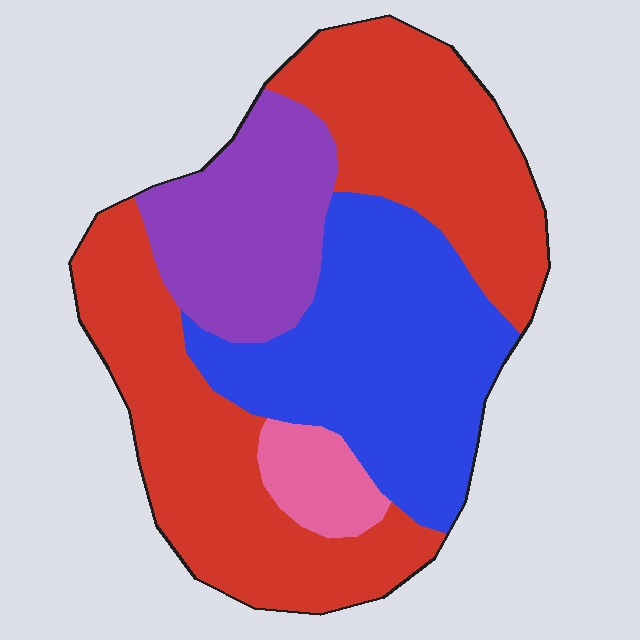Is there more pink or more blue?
Blue.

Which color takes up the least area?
Pink, at roughly 5%.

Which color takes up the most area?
Red, at roughly 50%.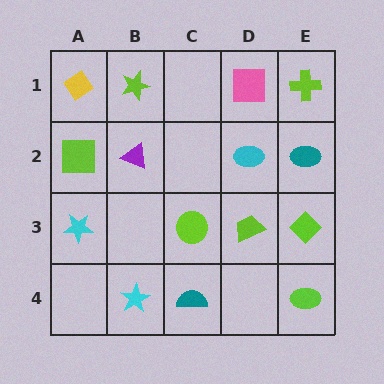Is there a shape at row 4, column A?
No, that cell is empty.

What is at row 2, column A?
A lime square.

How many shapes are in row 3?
4 shapes.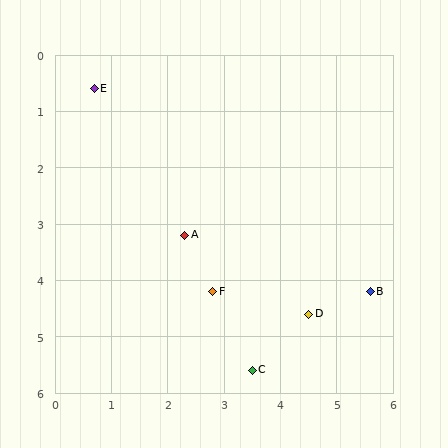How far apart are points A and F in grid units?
Points A and F are about 1.1 grid units apart.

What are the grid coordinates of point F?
Point F is at approximately (2.8, 4.2).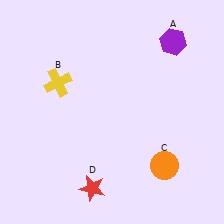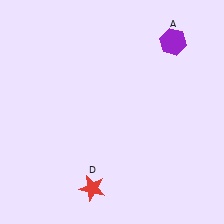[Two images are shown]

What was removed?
The orange circle (C), the yellow cross (B) were removed in Image 2.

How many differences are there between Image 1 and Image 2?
There are 2 differences between the two images.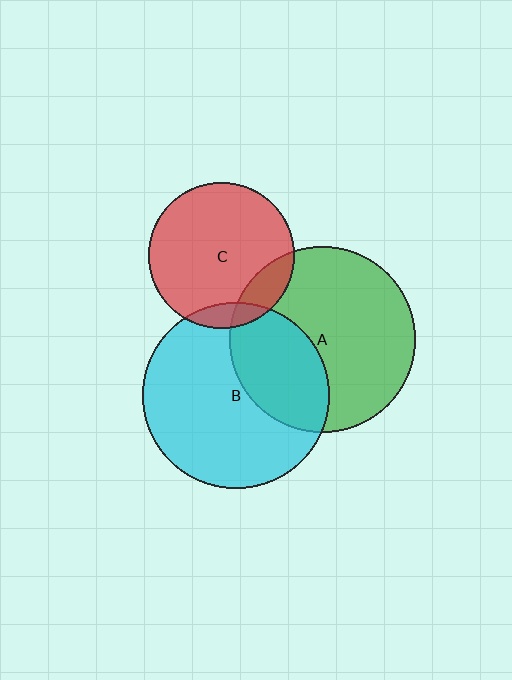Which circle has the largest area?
Circle B (cyan).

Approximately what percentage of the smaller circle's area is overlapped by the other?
Approximately 35%.